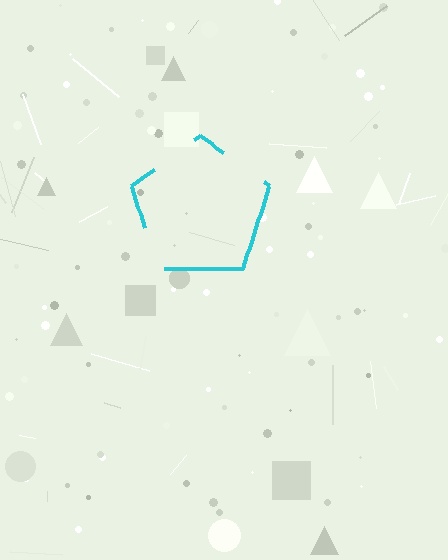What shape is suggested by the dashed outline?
The dashed outline suggests a pentagon.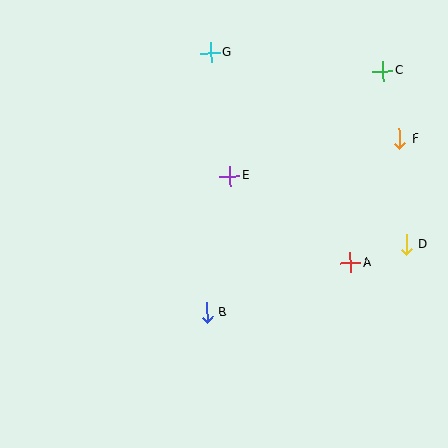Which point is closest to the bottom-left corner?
Point B is closest to the bottom-left corner.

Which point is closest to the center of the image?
Point E at (230, 176) is closest to the center.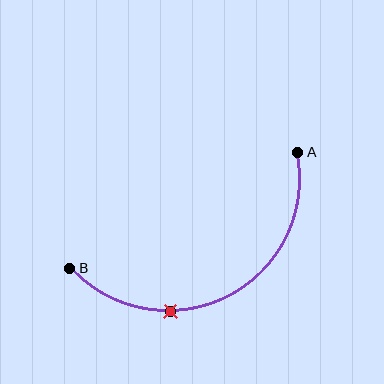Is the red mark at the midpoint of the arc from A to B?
No. The red mark lies on the arc but is closer to endpoint B. The arc midpoint would be at the point on the curve equidistant along the arc from both A and B.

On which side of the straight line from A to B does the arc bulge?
The arc bulges below the straight line connecting A and B.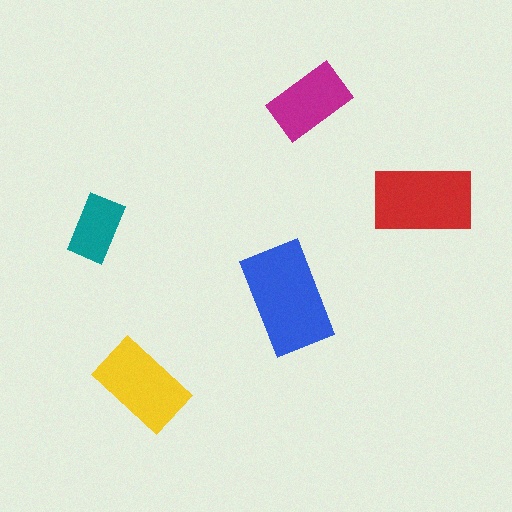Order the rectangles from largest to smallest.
the blue one, the red one, the yellow one, the magenta one, the teal one.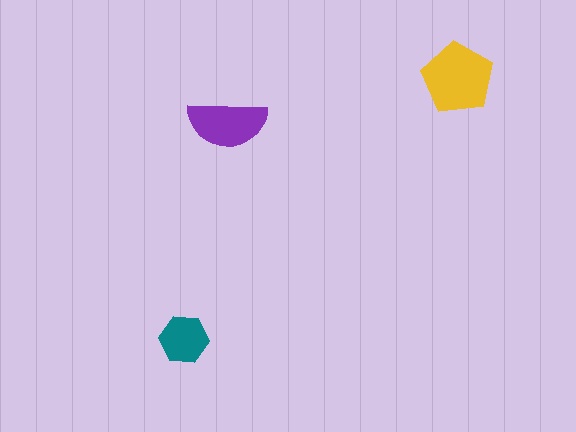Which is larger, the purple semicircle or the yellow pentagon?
The yellow pentagon.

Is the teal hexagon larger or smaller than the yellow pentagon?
Smaller.